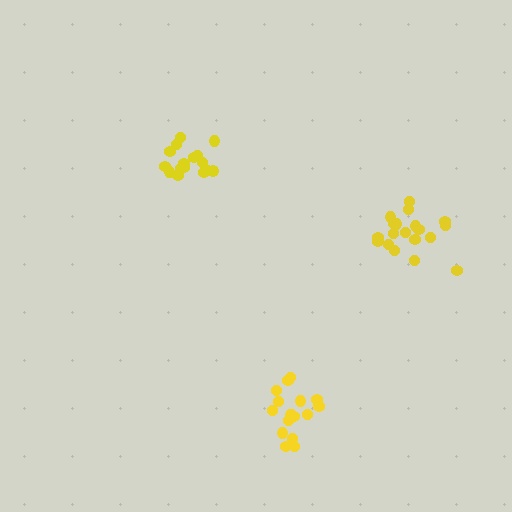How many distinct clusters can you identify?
There are 3 distinct clusters.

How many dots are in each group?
Group 1: 17 dots, Group 2: 16 dots, Group 3: 19 dots (52 total).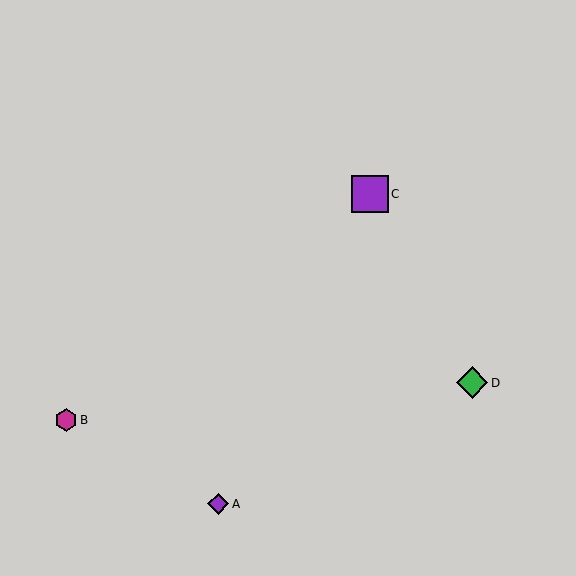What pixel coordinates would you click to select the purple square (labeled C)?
Click at (370, 194) to select the purple square C.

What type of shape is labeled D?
Shape D is a green diamond.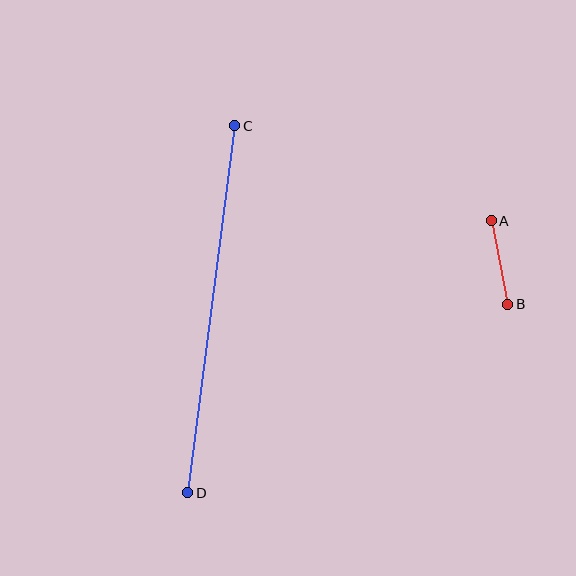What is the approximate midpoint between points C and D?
The midpoint is at approximately (211, 309) pixels.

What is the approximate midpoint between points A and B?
The midpoint is at approximately (500, 262) pixels.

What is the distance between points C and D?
The distance is approximately 370 pixels.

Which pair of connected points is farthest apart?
Points C and D are farthest apart.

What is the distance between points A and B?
The distance is approximately 85 pixels.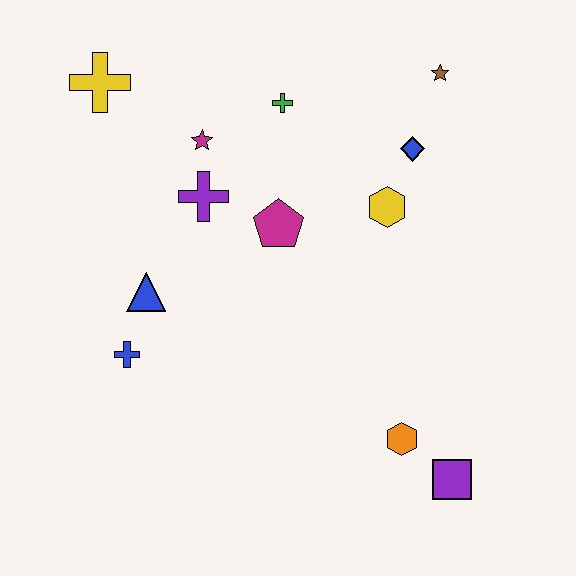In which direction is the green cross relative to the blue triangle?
The green cross is above the blue triangle.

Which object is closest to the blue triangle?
The blue cross is closest to the blue triangle.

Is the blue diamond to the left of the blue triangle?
No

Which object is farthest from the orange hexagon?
The yellow cross is farthest from the orange hexagon.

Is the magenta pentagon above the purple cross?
No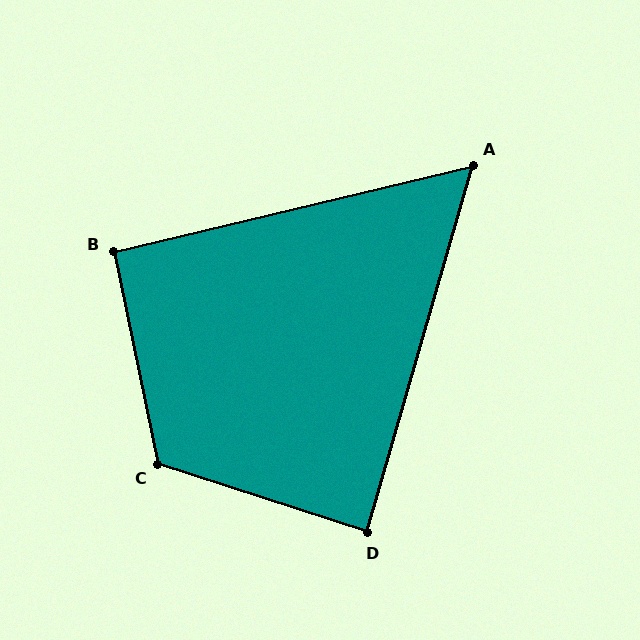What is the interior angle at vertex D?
Approximately 88 degrees (approximately right).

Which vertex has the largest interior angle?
C, at approximately 120 degrees.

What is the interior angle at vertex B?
Approximately 92 degrees (approximately right).